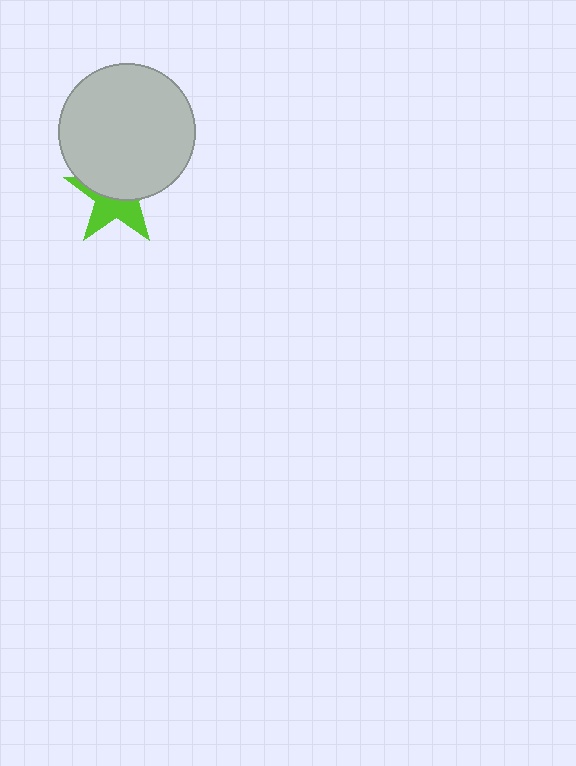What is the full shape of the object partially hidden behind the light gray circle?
The partially hidden object is a lime star.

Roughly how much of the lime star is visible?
About half of it is visible (roughly 46%).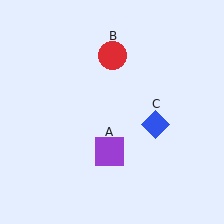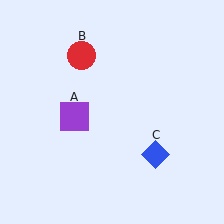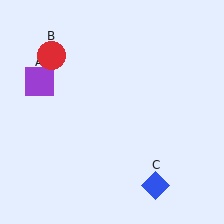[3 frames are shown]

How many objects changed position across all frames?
3 objects changed position: purple square (object A), red circle (object B), blue diamond (object C).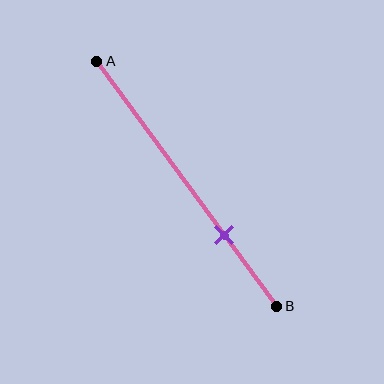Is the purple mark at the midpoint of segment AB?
No, the mark is at about 70% from A, not at the 50% midpoint.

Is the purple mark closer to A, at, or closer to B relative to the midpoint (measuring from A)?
The purple mark is closer to point B than the midpoint of segment AB.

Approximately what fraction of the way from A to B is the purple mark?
The purple mark is approximately 70% of the way from A to B.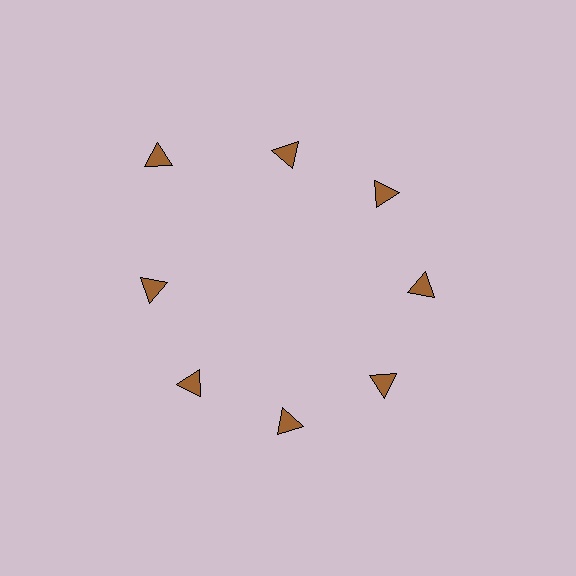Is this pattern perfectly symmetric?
No. The 8 brown triangles are arranged in a ring, but one element near the 10 o'clock position is pushed outward from the center, breaking the 8-fold rotational symmetry.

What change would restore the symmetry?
The symmetry would be restored by moving it inward, back onto the ring so that all 8 triangles sit at equal angles and equal distance from the center.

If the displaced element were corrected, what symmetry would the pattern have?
It would have 8-fold rotational symmetry — the pattern would map onto itself every 45 degrees.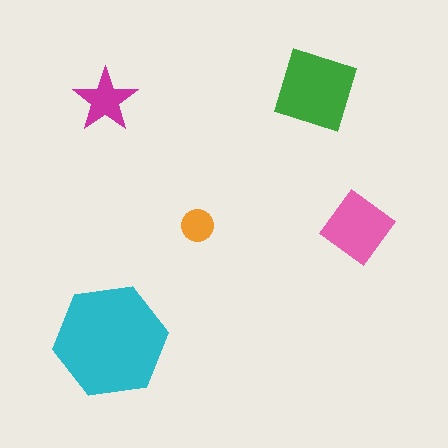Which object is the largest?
The cyan hexagon.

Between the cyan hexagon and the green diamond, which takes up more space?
The cyan hexagon.